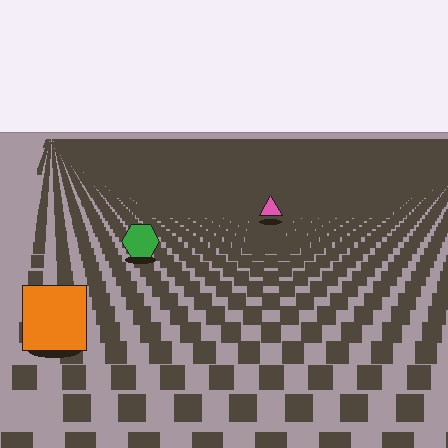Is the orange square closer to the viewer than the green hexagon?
Yes. The orange square is closer — you can tell from the texture gradient: the ground texture is coarser near it.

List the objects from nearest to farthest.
From nearest to farthest: the orange square, the green hexagon, the pink triangle.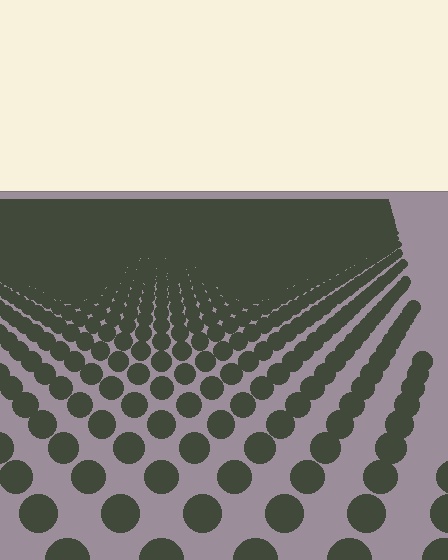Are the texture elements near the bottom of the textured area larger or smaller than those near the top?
Larger. Near the bottom, elements are closer to the viewer and appear at a bigger on-screen size.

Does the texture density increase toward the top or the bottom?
Density increases toward the top.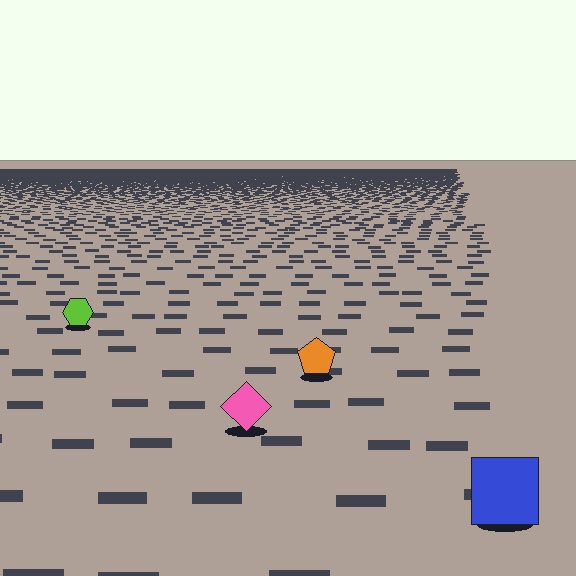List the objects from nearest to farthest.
From nearest to farthest: the blue square, the pink diamond, the orange pentagon, the lime hexagon.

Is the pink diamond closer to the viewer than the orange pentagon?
Yes. The pink diamond is closer — you can tell from the texture gradient: the ground texture is coarser near it.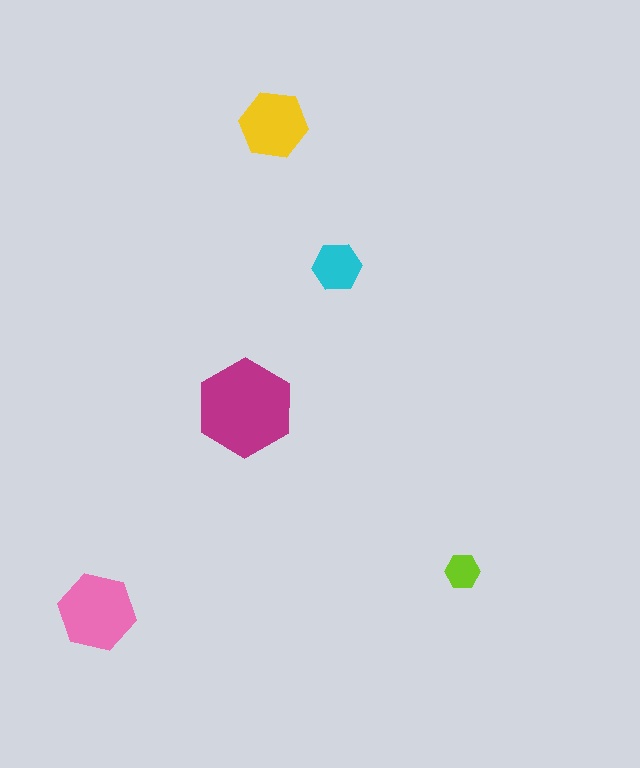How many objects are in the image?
There are 5 objects in the image.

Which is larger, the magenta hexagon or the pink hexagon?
The magenta one.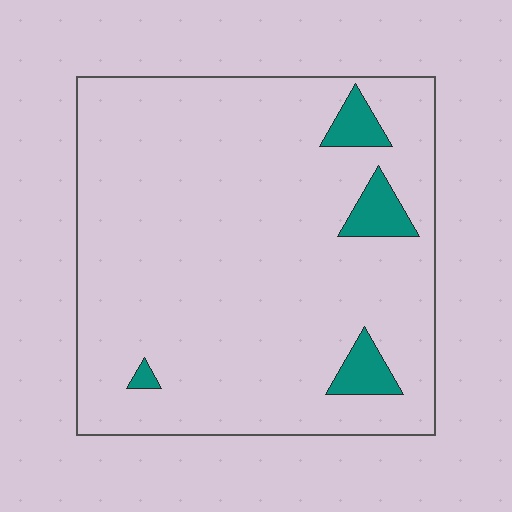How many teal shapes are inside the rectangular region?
4.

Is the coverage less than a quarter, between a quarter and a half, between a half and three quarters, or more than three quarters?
Less than a quarter.